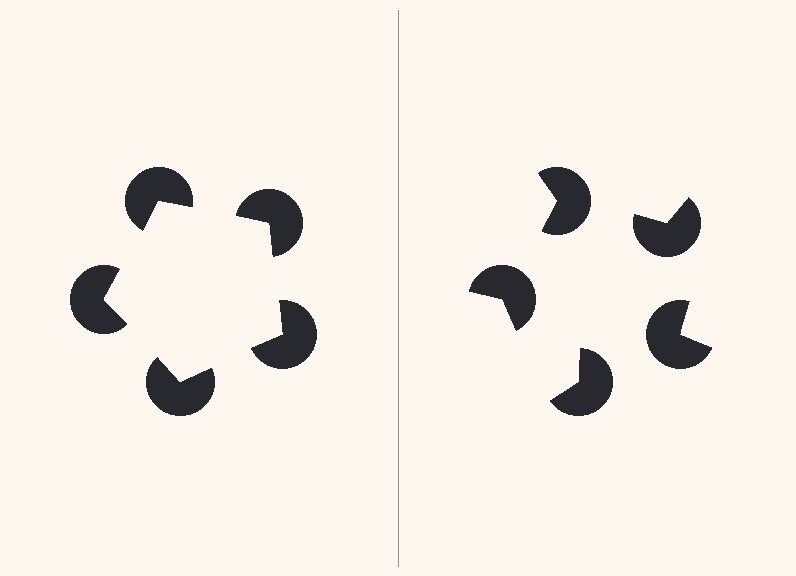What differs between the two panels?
The pac-man discs are positioned identically on both sides; only the wedge orientations differ. On the left they align to a pentagon; on the right they are misaligned.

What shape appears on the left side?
An illusory pentagon.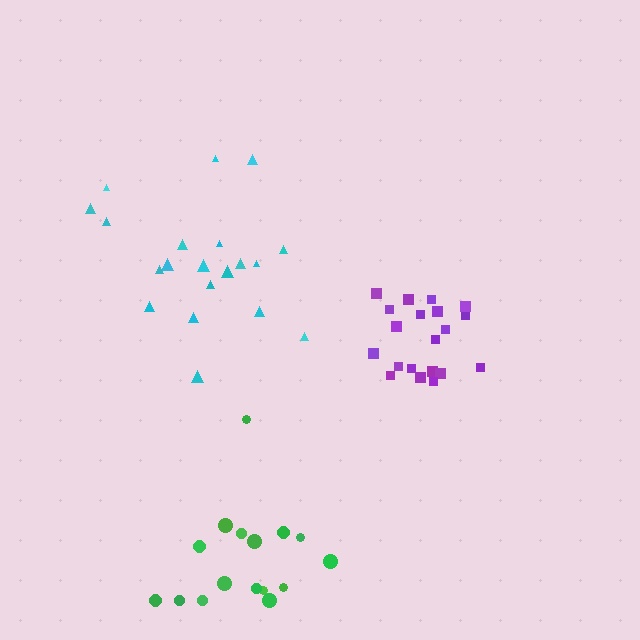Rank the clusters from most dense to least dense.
purple, green, cyan.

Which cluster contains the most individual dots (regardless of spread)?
Cyan (20).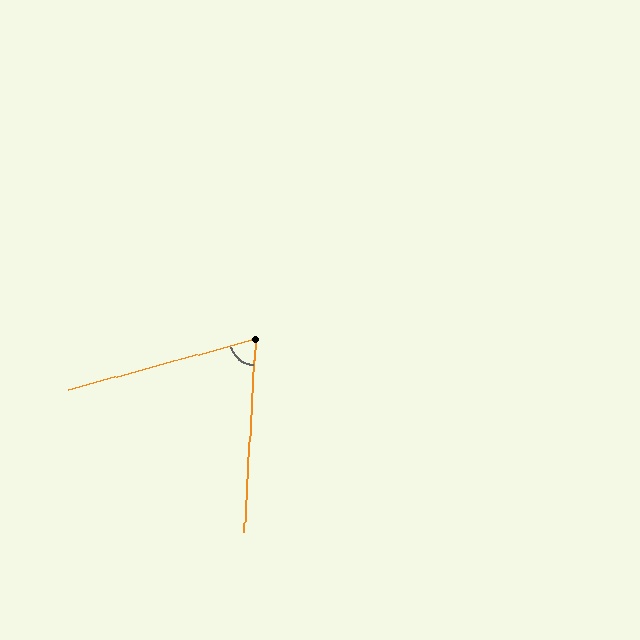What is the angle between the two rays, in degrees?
Approximately 72 degrees.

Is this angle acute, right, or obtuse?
It is acute.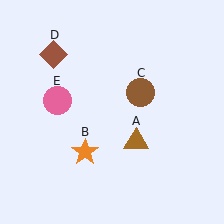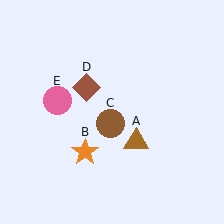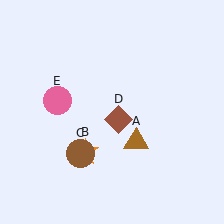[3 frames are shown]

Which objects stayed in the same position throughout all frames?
Brown triangle (object A) and orange star (object B) and pink circle (object E) remained stationary.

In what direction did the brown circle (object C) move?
The brown circle (object C) moved down and to the left.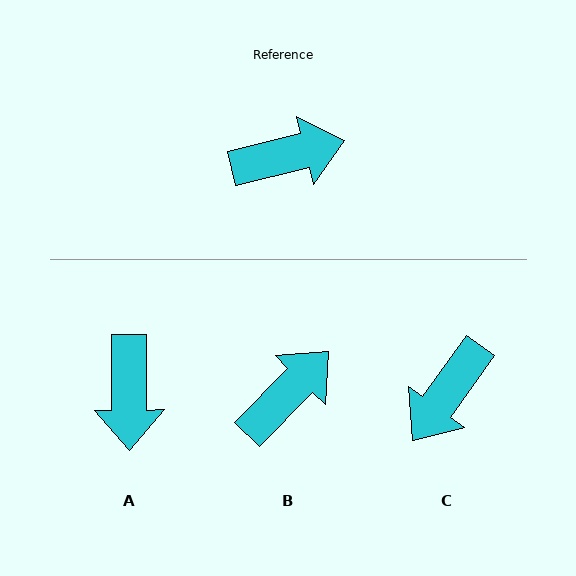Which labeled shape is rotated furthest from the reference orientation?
C, about 140 degrees away.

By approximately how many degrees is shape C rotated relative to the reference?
Approximately 140 degrees clockwise.